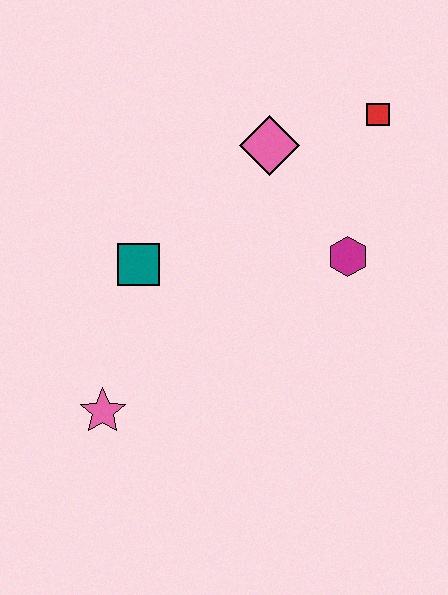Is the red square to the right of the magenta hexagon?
Yes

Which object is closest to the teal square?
The pink star is closest to the teal square.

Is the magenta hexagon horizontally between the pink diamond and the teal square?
No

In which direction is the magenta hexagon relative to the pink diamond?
The magenta hexagon is below the pink diamond.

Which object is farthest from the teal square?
The red square is farthest from the teal square.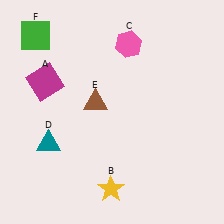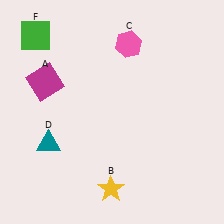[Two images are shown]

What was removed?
The brown triangle (E) was removed in Image 2.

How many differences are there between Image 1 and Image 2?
There is 1 difference between the two images.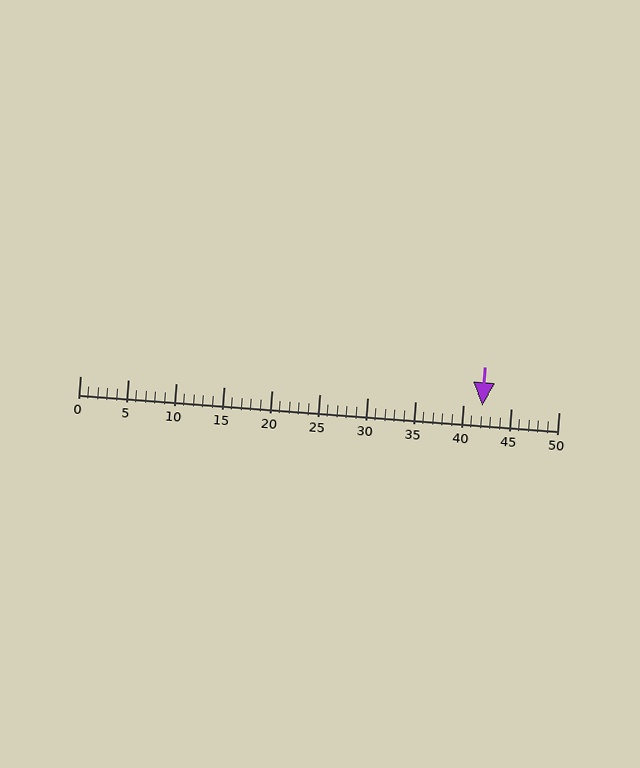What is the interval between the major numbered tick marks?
The major tick marks are spaced 5 units apart.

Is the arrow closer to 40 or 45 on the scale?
The arrow is closer to 40.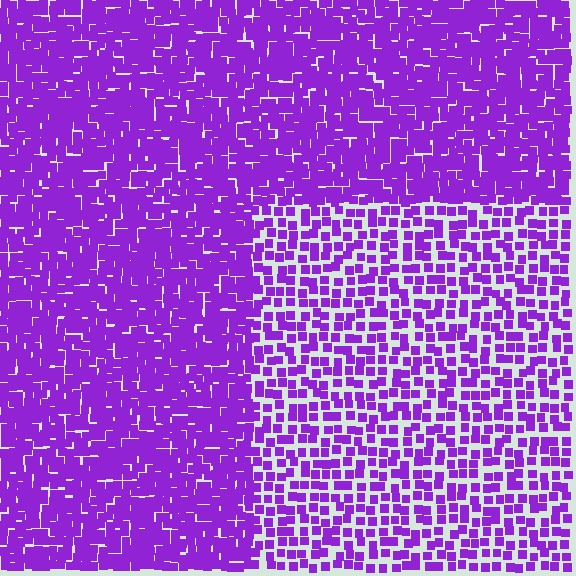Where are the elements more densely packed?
The elements are more densely packed outside the rectangle boundary.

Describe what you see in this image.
The image contains small purple elements arranged at two different densities. A rectangle-shaped region is visible where the elements are less densely packed than the surrounding area.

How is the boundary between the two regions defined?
The boundary is defined by a change in element density (approximately 2.0x ratio). All elements are the same color, size, and shape.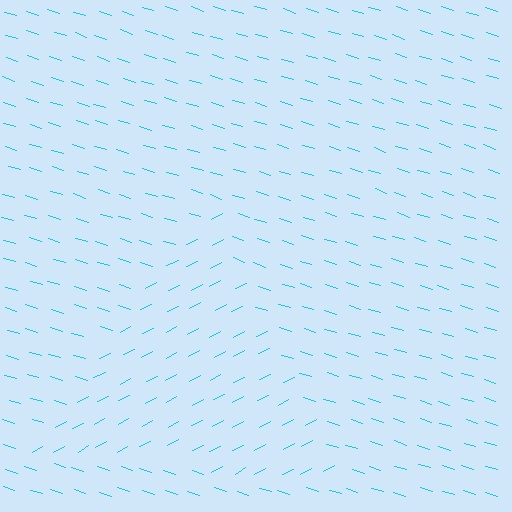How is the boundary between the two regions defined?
The boundary is defined purely by a change in line orientation (approximately 45 degrees difference). All lines are the same color and thickness.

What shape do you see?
I see a triangle.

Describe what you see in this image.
The image is filled with small cyan line segments. A triangle region in the image has lines oriented differently from the surrounding lines, creating a visible texture boundary.